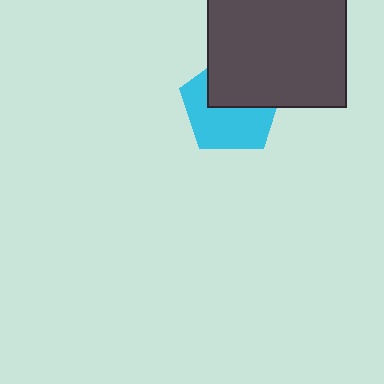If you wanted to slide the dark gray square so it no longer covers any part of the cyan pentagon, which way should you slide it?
Slide it up — that is the most direct way to separate the two shapes.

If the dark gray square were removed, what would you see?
You would see the complete cyan pentagon.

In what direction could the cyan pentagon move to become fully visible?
The cyan pentagon could move down. That would shift it out from behind the dark gray square entirely.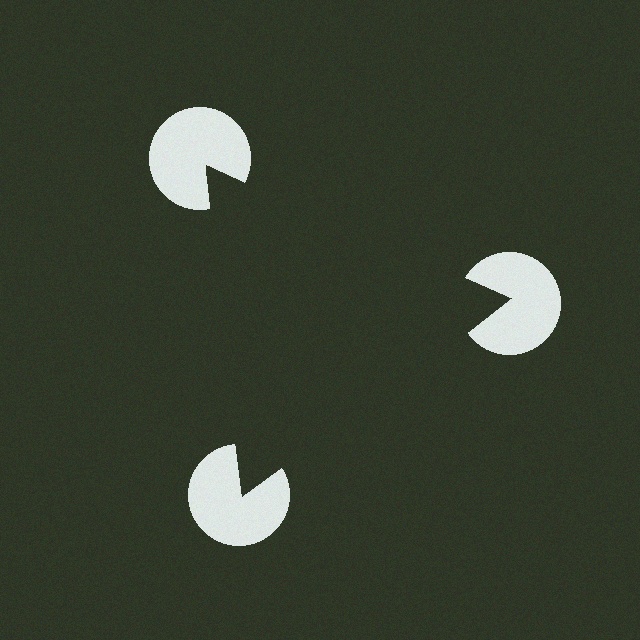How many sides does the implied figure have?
3 sides.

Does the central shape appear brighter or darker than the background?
It typically appears slightly darker than the background, even though no actual brightness change is drawn.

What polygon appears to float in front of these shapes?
An illusory triangle — its edges are inferred from the aligned wedge cuts in the pac-man discs, not physically drawn.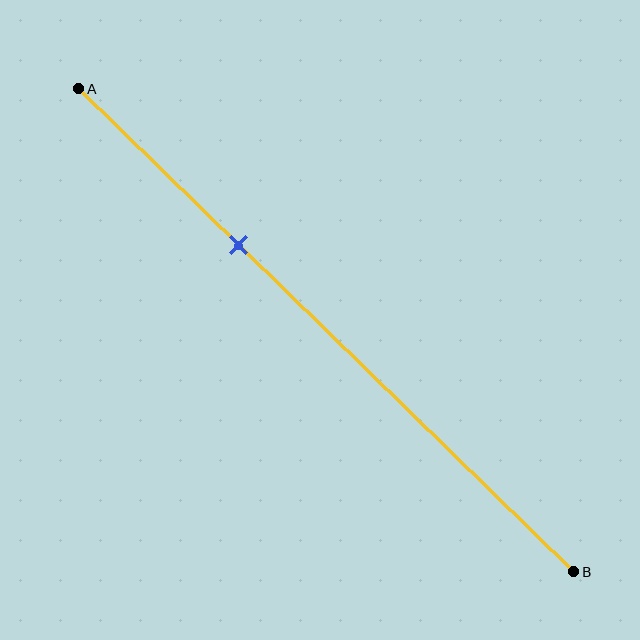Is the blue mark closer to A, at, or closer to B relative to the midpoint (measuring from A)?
The blue mark is closer to point A than the midpoint of segment AB.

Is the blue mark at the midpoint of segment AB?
No, the mark is at about 30% from A, not at the 50% midpoint.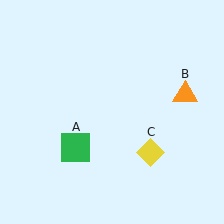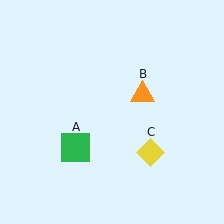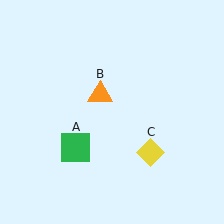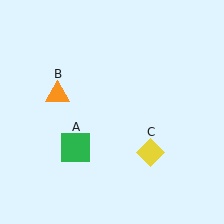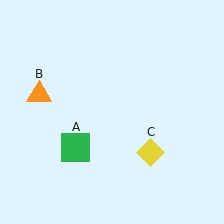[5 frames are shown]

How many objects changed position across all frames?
1 object changed position: orange triangle (object B).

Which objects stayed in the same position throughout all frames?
Green square (object A) and yellow diamond (object C) remained stationary.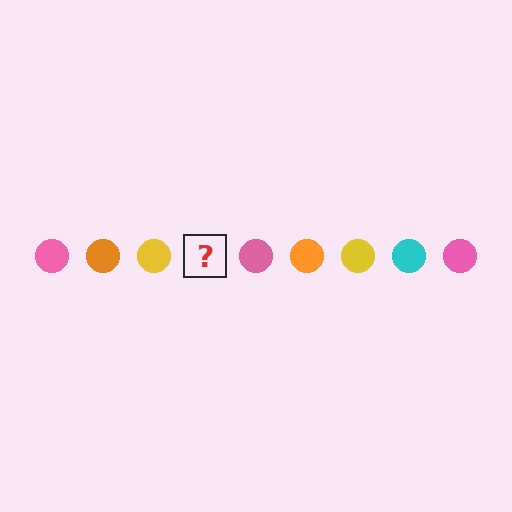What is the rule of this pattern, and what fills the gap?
The rule is that the pattern cycles through pink, orange, yellow, cyan circles. The gap should be filled with a cyan circle.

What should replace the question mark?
The question mark should be replaced with a cyan circle.